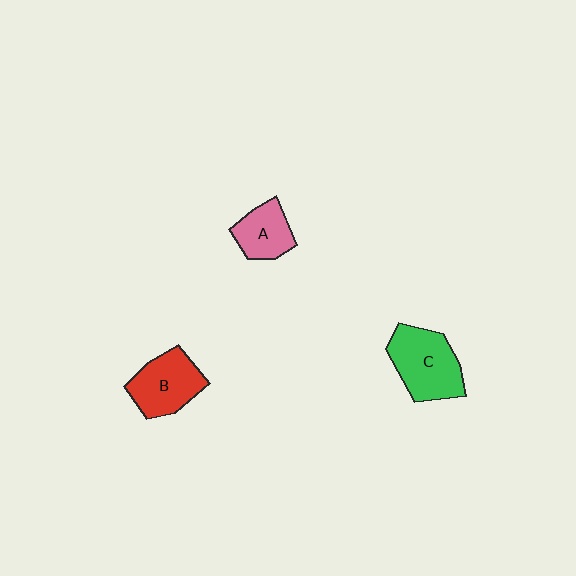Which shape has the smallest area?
Shape A (pink).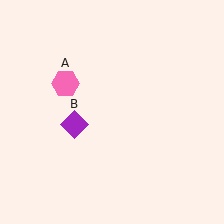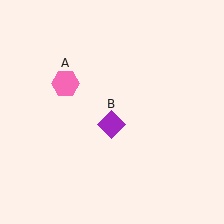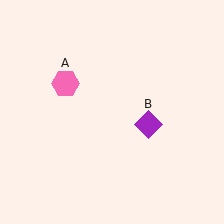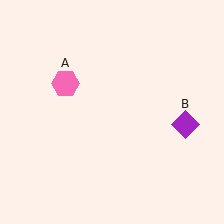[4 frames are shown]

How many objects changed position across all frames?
1 object changed position: purple diamond (object B).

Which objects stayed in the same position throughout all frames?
Pink hexagon (object A) remained stationary.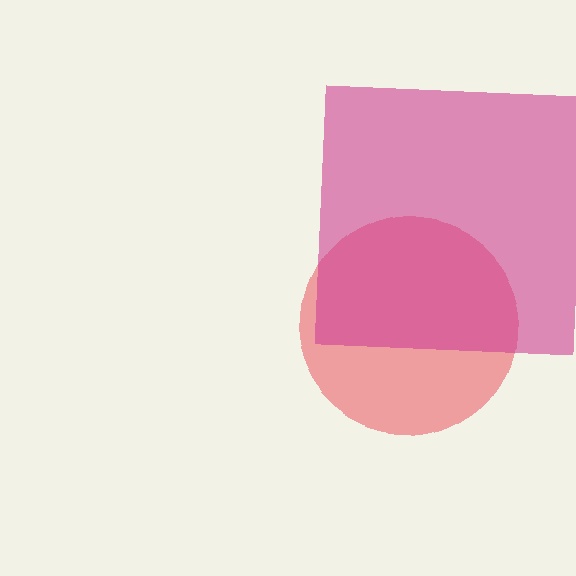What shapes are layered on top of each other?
The layered shapes are: a red circle, a magenta square.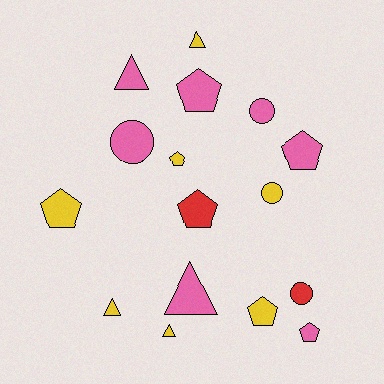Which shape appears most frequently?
Pentagon, with 7 objects.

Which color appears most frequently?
Yellow, with 7 objects.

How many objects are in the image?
There are 16 objects.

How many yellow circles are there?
There is 1 yellow circle.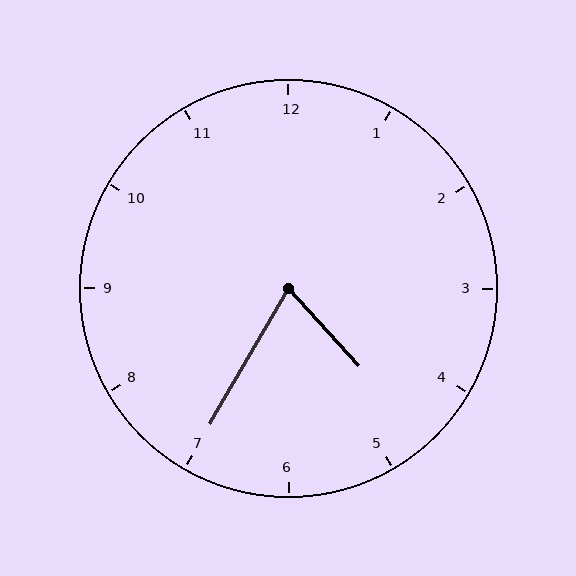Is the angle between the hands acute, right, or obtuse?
It is acute.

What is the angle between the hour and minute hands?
Approximately 72 degrees.